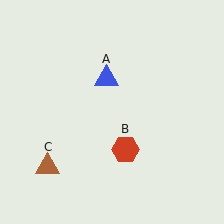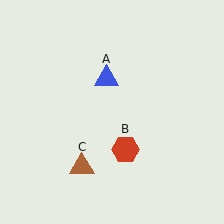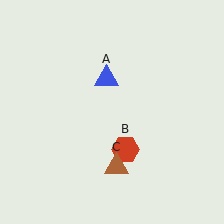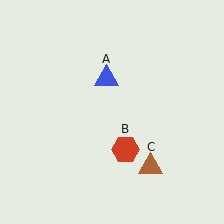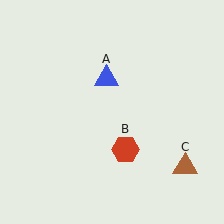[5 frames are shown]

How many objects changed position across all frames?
1 object changed position: brown triangle (object C).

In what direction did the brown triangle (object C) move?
The brown triangle (object C) moved right.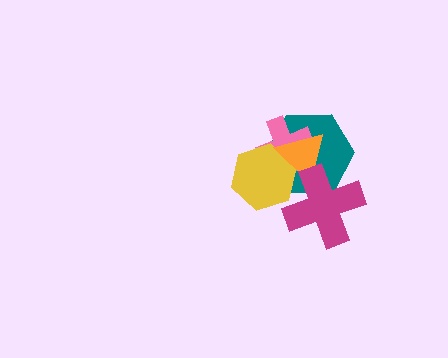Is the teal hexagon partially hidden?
Yes, it is partially covered by another shape.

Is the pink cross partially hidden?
Yes, it is partially covered by another shape.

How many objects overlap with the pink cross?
3 objects overlap with the pink cross.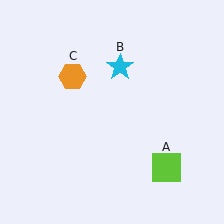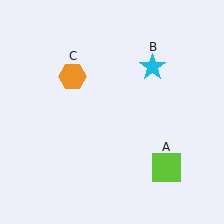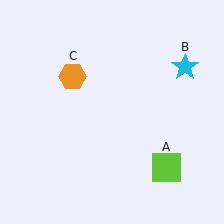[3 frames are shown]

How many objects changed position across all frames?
1 object changed position: cyan star (object B).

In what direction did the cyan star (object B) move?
The cyan star (object B) moved right.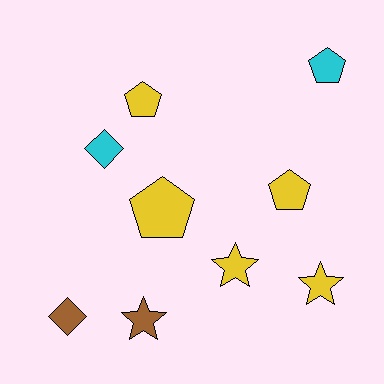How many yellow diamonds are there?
There are no yellow diamonds.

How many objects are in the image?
There are 9 objects.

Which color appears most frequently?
Yellow, with 5 objects.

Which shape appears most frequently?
Pentagon, with 4 objects.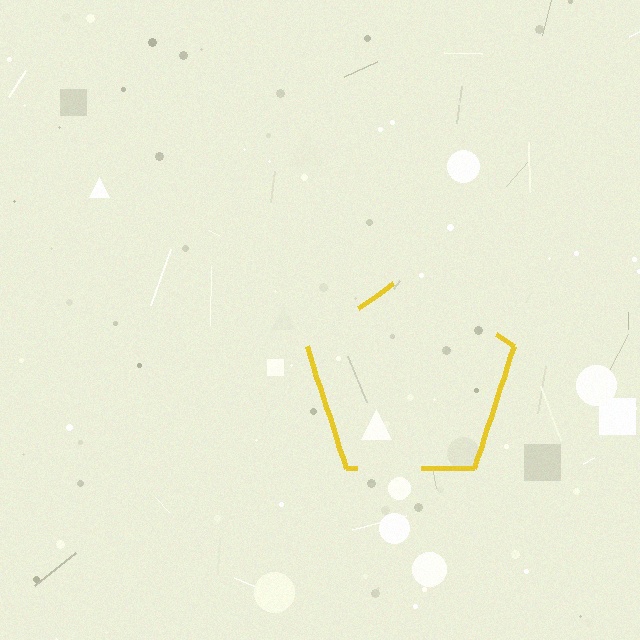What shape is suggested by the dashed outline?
The dashed outline suggests a pentagon.